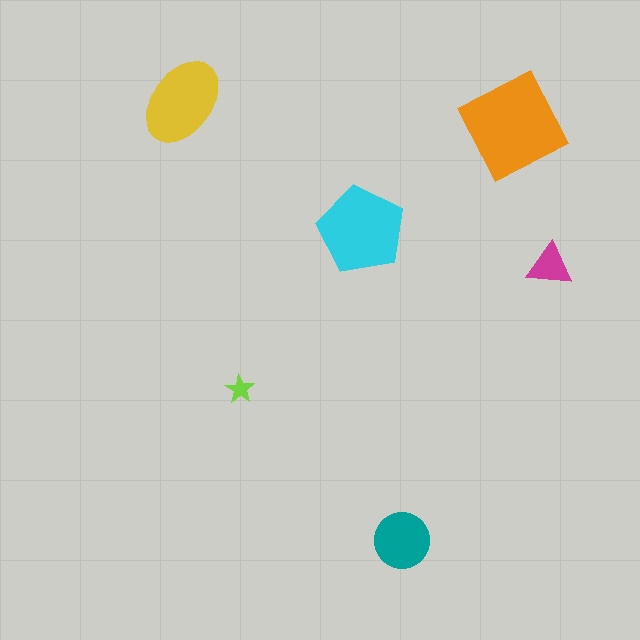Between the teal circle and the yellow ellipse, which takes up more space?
The yellow ellipse.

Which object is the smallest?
The lime star.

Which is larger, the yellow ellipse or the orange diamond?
The orange diamond.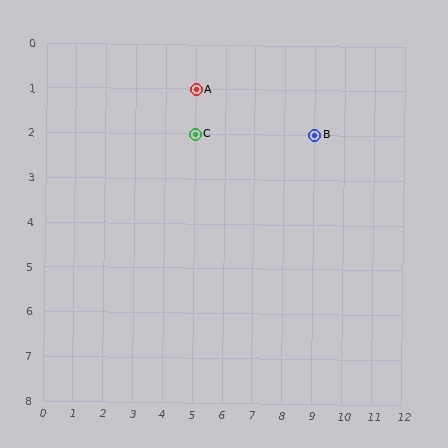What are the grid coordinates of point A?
Point A is at grid coordinates (5, 1).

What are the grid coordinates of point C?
Point C is at grid coordinates (5, 2).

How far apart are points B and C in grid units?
Points B and C are 4 columns apart.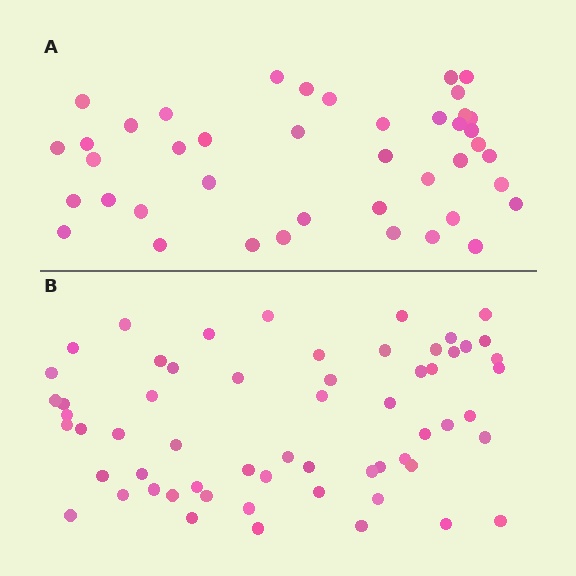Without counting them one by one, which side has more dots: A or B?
Region B (the bottom region) has more dots.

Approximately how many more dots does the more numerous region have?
Region B has approximately 20 more dots than region A.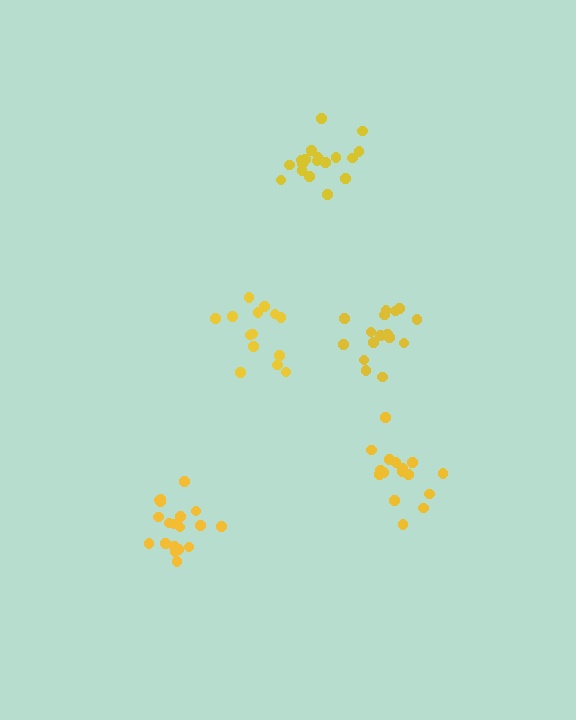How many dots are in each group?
Group 1: 18 dots, Group 2: 19 dots, Group 3: 14 dots, Group 4: 16 dots, Group 5: 16 dots (83 total).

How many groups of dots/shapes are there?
There are 5 groups.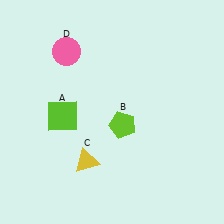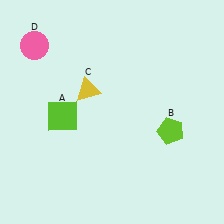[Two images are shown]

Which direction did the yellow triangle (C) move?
The yellow triangle (C) moved up.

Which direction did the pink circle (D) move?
The pink circle (D) moved left.